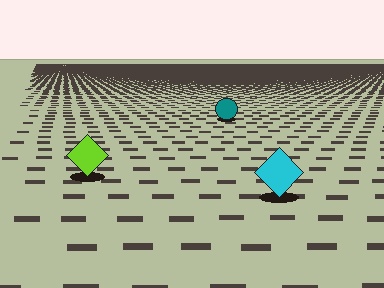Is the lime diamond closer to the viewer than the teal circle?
Yes. The lime diamond is closer — you can tell from the texture gradient: the ground texture is coarser near it.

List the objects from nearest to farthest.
From nearest to farthest: the cyan diamond, the lime diamond, the teal circle.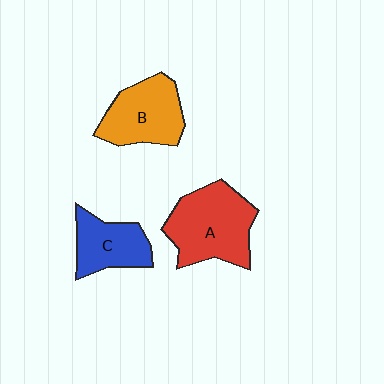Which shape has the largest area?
Shape A (red).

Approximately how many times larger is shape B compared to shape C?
Approximately 1.2 times.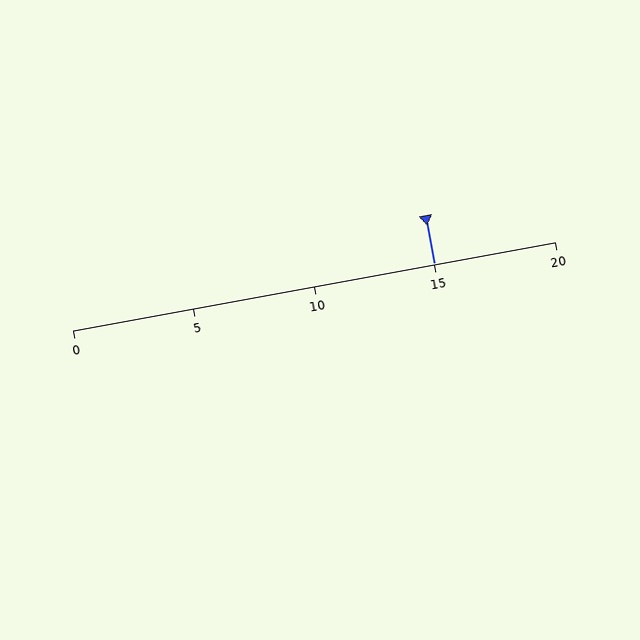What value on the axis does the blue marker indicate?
The marker indicates approximately 15.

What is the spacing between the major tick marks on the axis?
The major ticks are spaced 5 apart.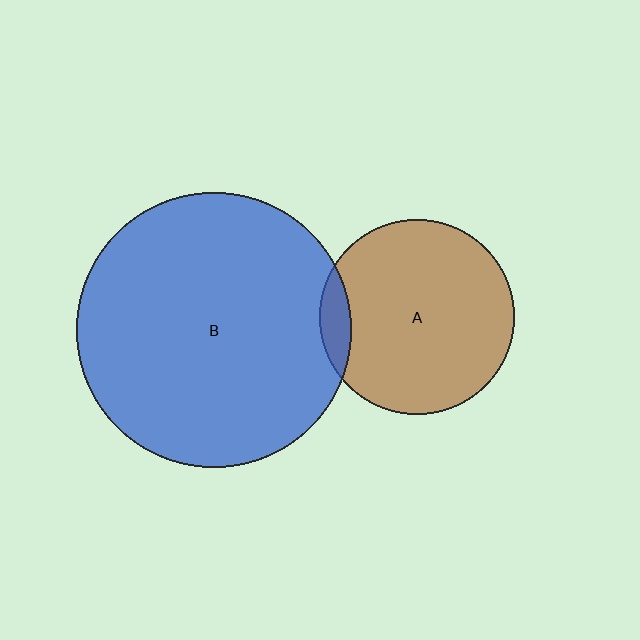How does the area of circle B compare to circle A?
Approximately 2.0 times.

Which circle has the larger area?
Circle B (blue).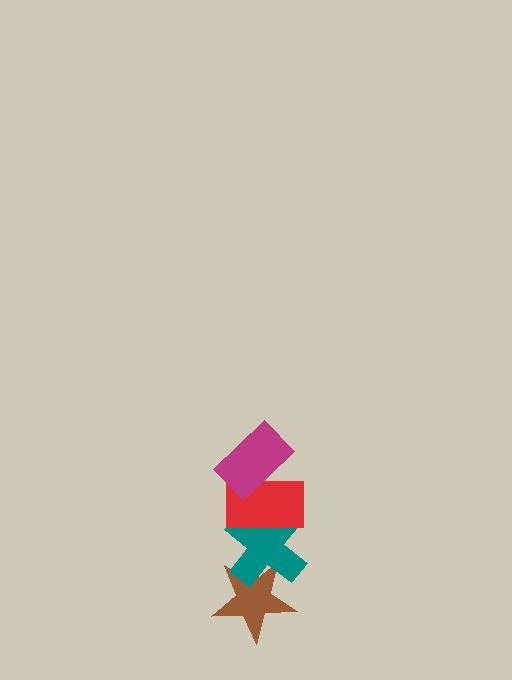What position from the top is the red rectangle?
The red rectangle is 2nd from the top.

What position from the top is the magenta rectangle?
The magenta rectangle is 1st from the top.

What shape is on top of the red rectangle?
The magenta rectangle is on top of the red rectangle.